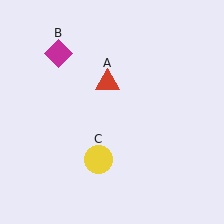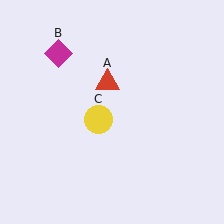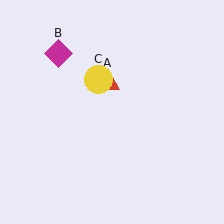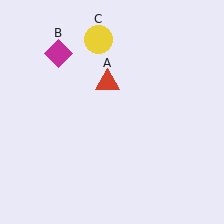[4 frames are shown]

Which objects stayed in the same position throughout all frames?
Red triangle (object A) and magenta diamond (object B) remained stationary.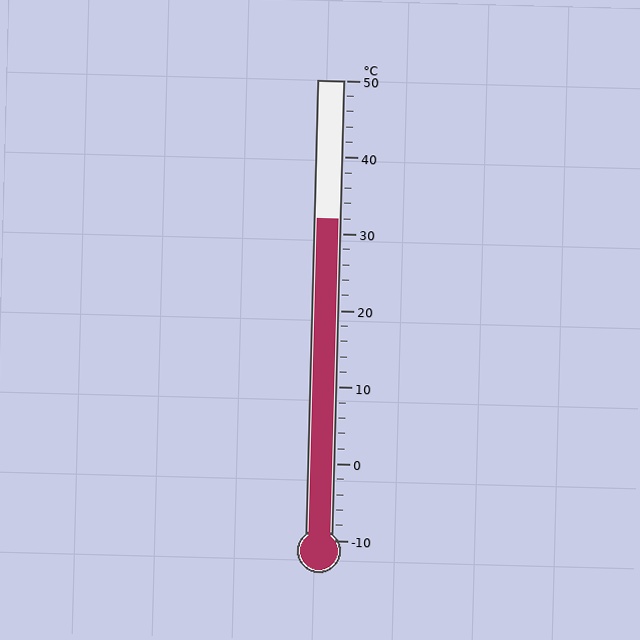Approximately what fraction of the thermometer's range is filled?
The thermometer is filled to approximately 70% of its range.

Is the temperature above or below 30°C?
The temperature is above 30°C.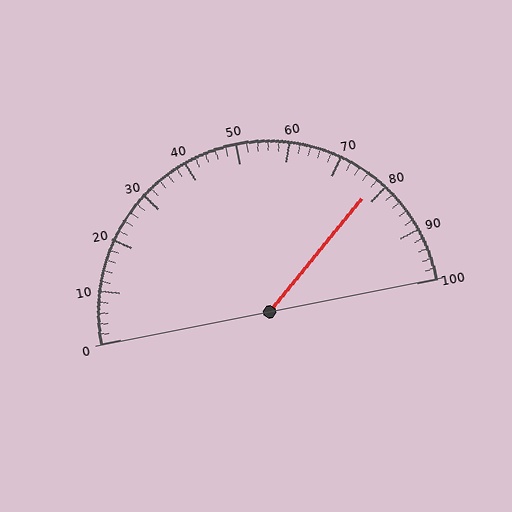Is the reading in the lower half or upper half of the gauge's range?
The reading is in the upper half of the range (0 to 100).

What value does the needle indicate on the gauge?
The needle indicates approximately 78.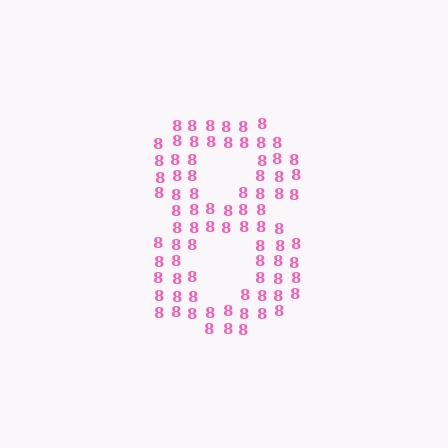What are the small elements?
The small elements are digit 8's.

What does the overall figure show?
The overall figure shows the digit 8.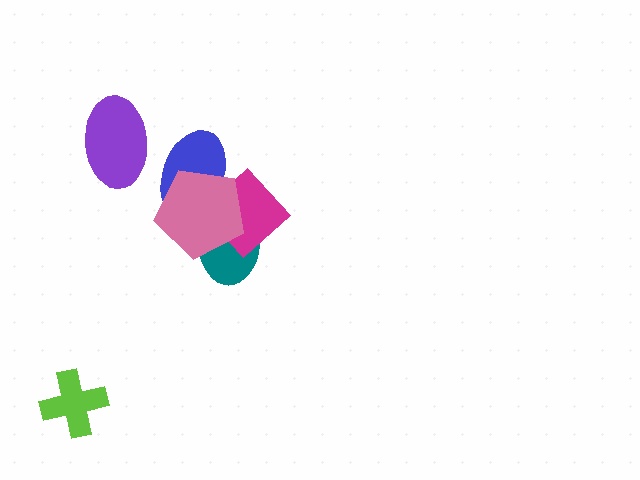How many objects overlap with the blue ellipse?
4 objects overlap with the blue ellipse.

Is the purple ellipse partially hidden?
No, no other shape covers it.